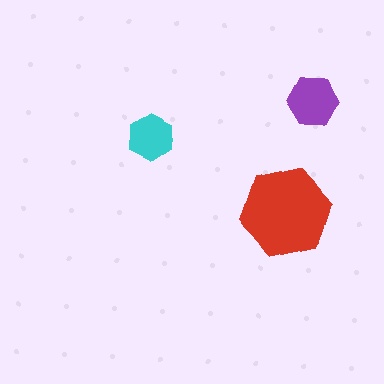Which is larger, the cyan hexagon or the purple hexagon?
The purple one.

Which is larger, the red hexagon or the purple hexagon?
The red one.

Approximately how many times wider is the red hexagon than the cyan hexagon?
About 2 times wider.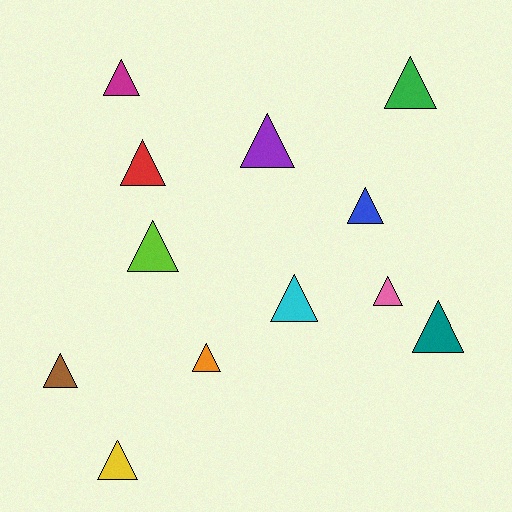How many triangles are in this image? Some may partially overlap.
There are 12 triangles.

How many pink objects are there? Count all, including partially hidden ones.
There is 1 pink object.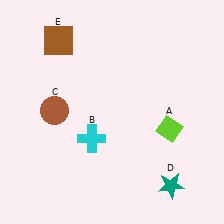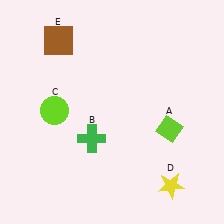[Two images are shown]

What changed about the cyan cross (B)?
In Image 1, B is cyan. In Image 2, it changed to green.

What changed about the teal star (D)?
In Image 1, D is teal. In Image 2, it changed to yellow.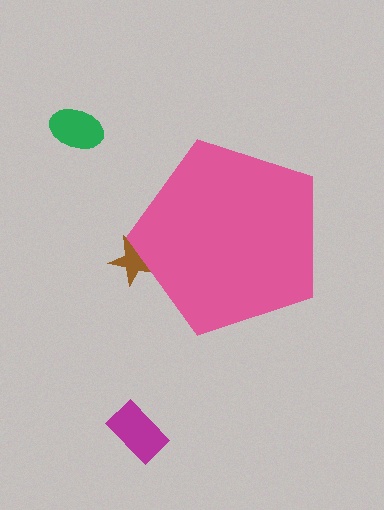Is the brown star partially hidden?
Yes, the brown star is partially hidden behind the pink pentagon.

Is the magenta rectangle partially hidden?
No, the magenta rectangle is fully visible.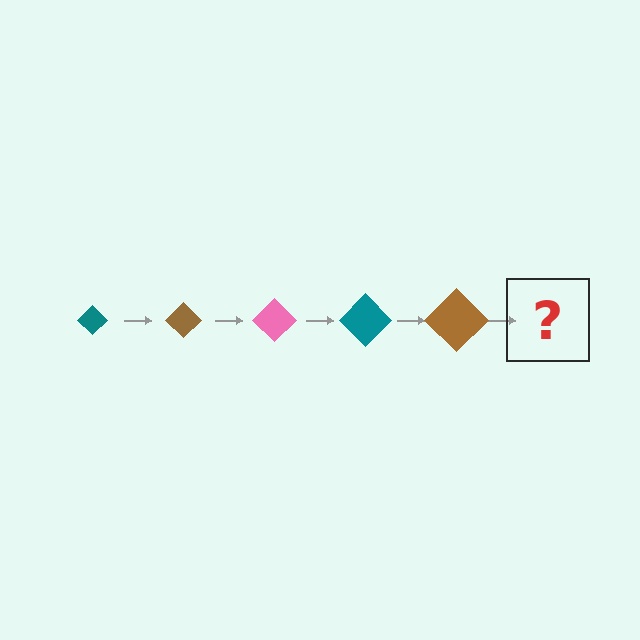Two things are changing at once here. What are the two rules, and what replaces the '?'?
The two rules are that the diamond grows larger each step and the color cycles through teal, brown, and pink. The '?' should be a pink diamond, larger than the previous one.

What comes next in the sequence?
The next element should be a pink diamond, larger than the previous one.